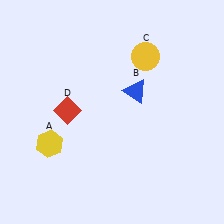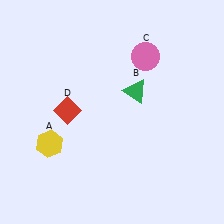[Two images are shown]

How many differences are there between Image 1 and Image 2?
There are 2 differences between the two images.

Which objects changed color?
B changed from blue to green. C changed from yellow to pink.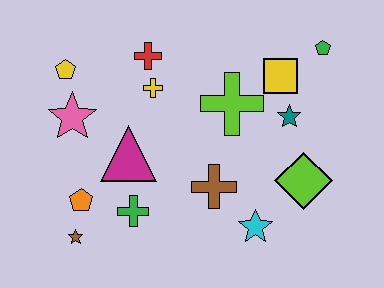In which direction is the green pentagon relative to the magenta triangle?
The green pentagon is to the right of the magenta triangle.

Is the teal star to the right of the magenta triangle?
Yes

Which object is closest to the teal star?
The yellow square is closest to the teal star.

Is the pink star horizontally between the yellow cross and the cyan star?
No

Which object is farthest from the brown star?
The green pentagon is farthest from the brown star.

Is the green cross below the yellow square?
Yes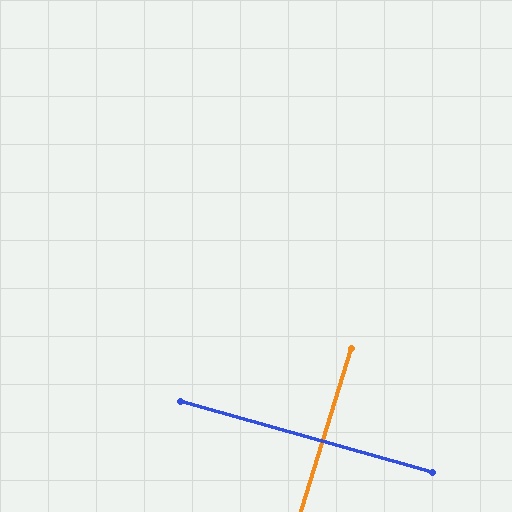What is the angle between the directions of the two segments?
Approximately 89 degrees.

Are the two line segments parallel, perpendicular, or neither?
Perpendicular — they meet at approximately 89°.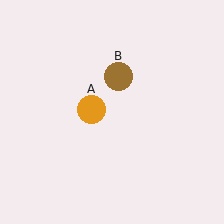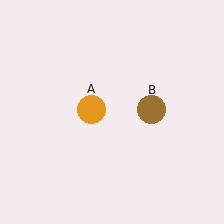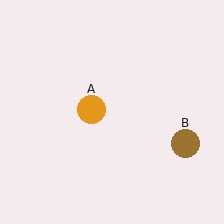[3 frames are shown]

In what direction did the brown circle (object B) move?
The brown circle (object B) moved down and to the right.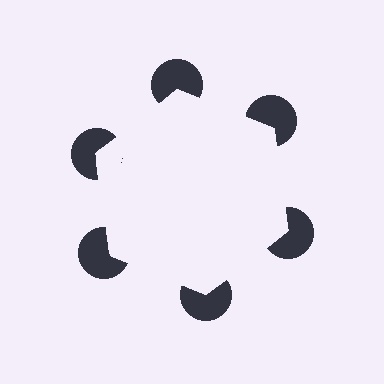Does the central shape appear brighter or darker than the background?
It typically appears slightly brighter than the background, even though no actual brightness change is drawn.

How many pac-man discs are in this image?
There are 6 — one at each vertex of the illusory hexagon.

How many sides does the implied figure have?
6 sides.